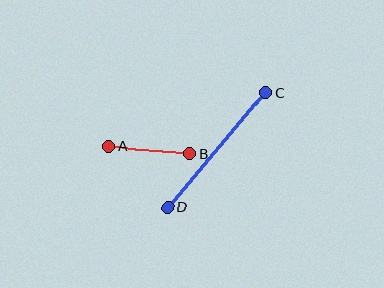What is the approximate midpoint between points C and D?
The midpoint is at approximately (217, 150) pixels.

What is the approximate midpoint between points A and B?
The midpoint is at approximately (149, 150) pixels.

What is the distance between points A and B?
The distance is approximately 81 pixels.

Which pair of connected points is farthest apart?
Points C and D are farthest apart.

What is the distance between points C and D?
The distance is approximately 152 pixels.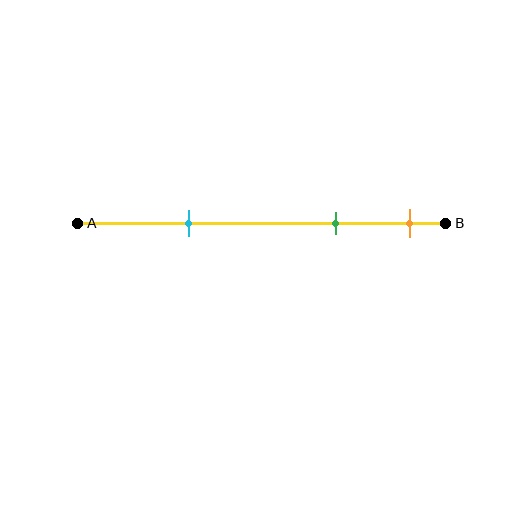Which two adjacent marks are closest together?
The green and orange marks are the closest adjacent pair.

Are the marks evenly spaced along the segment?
No, the marks are not evenly spaced.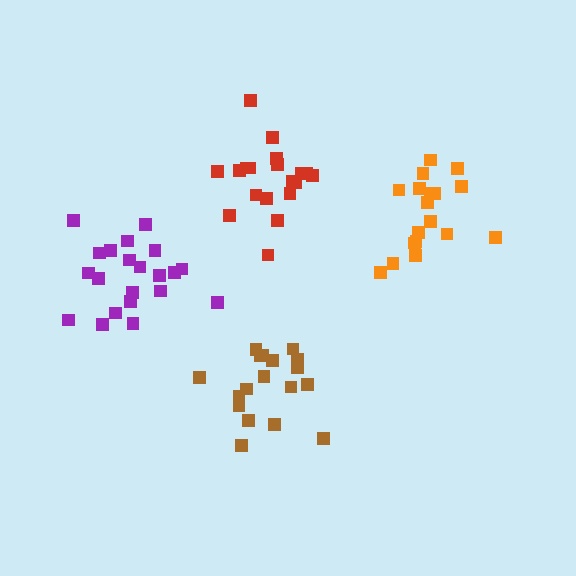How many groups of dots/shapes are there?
There are 4 groups.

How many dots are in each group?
Group 1: 19 dots, Group 2: 19 dots, Group 3: 21 dots, Group 4: 18 dots (77 total).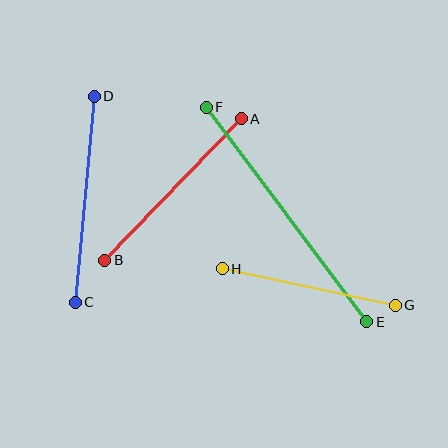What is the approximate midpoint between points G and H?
The midpoint is at approximately (309, 287) pixels.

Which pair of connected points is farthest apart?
Points E and F are farthest apart.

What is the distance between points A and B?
The distance is approximately 197 pixels.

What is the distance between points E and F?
The distance is approximately 268 pixels.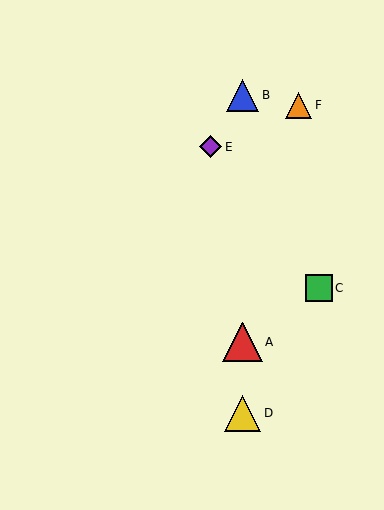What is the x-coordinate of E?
Object E is at x≈211.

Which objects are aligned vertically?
Objects A, B, D are aligned vertically.